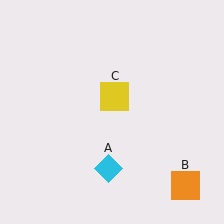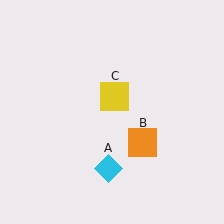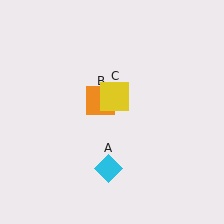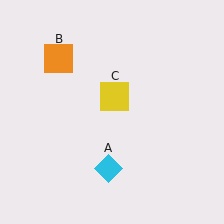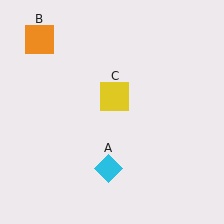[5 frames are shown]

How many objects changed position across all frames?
1 object changed position: orange square (object B).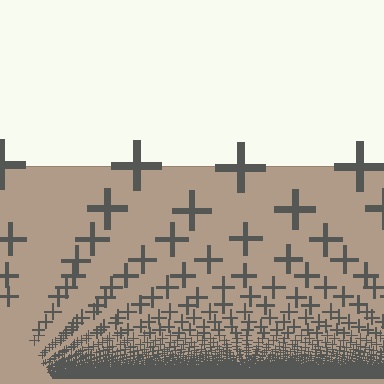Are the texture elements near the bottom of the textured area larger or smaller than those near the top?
Smaller. The gradient is inverted — elements near the bottom are smaller and denser.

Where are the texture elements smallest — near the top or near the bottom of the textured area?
Near the bottom.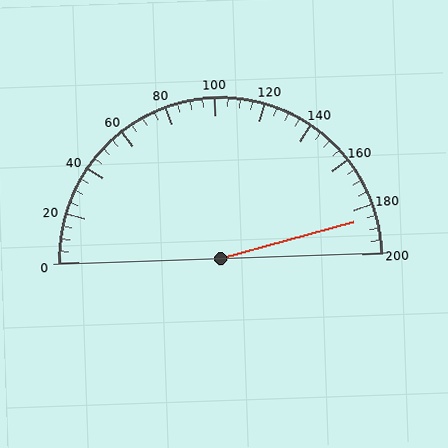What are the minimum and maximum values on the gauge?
The gauge ranges from 0 to 200.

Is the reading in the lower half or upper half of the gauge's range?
The reading is in the upper half of the range (0 to 200).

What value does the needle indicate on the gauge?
The needle indicates approximately 185.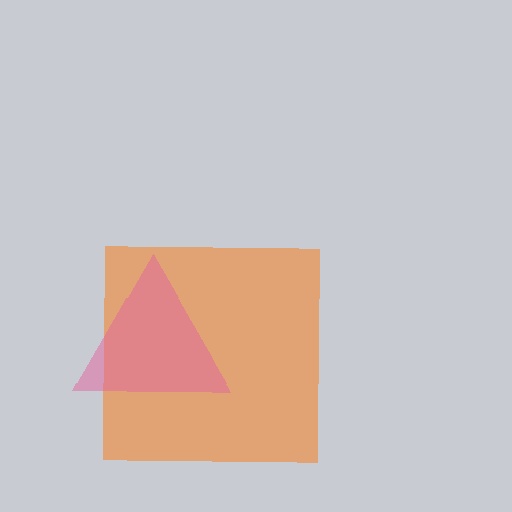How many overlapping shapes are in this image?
There are 2 overlapping shapes in the image.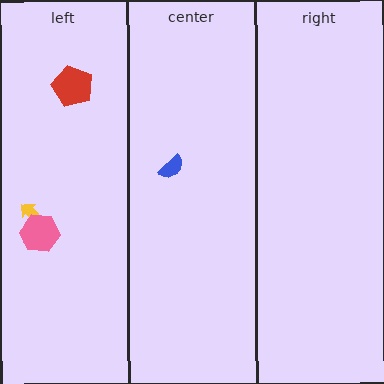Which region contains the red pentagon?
The left region.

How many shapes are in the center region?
1.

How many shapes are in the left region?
3.